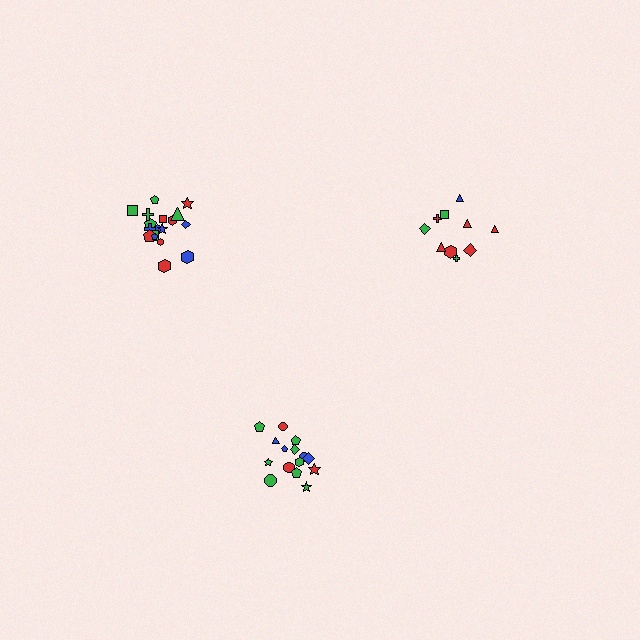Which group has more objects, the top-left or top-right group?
The top-left group.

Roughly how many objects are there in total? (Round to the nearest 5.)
Roughly 45 objects in total.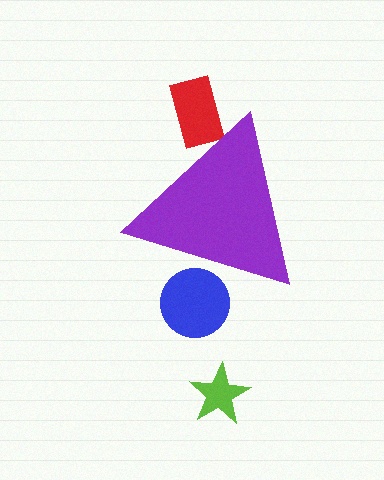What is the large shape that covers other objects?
A purple triangle.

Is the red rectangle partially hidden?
Yes, the red rectangle is partially hidden behind the purple triangle.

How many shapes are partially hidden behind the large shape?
2 shapes are partially hidden.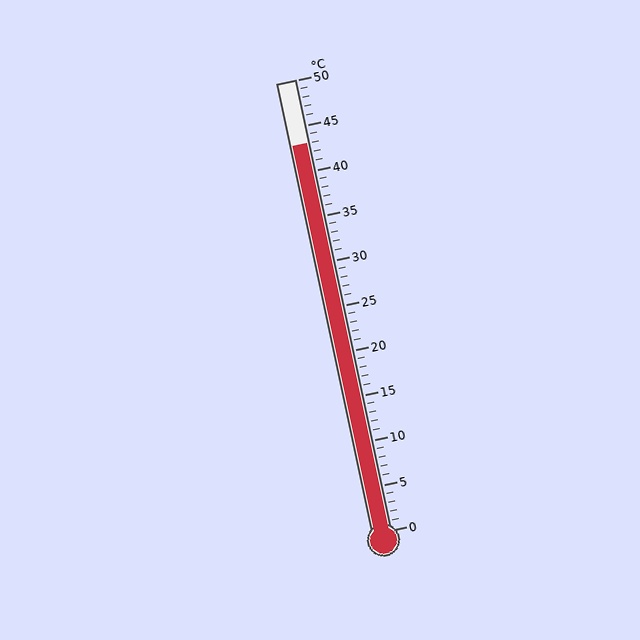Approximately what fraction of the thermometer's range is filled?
The thermometer is filled to approximately 85% of its range.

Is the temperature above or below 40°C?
The temperature is above 40°C.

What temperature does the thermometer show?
The thermometer shows approximately 43°C.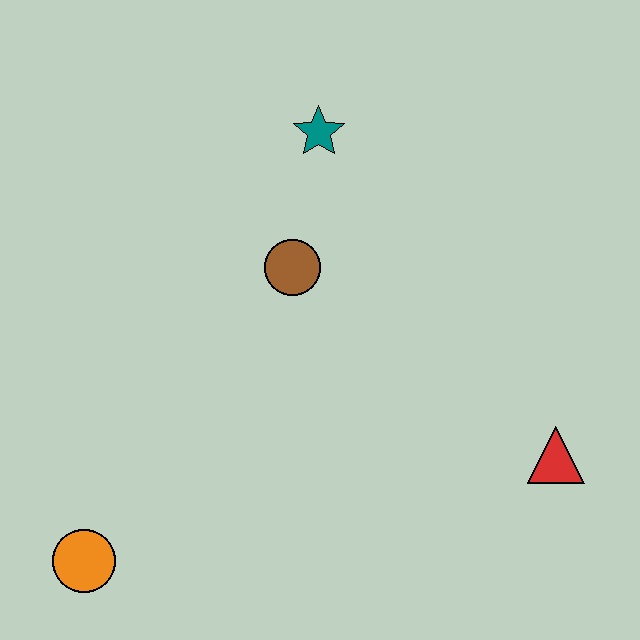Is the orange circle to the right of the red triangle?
No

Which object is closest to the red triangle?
The brown circle is closest to the red triangle.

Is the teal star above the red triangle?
Yes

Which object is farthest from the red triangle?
The orange circle is farthest from the red triangle.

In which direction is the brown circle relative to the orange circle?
The brown circle is above the orange circle.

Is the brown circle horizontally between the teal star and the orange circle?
Yes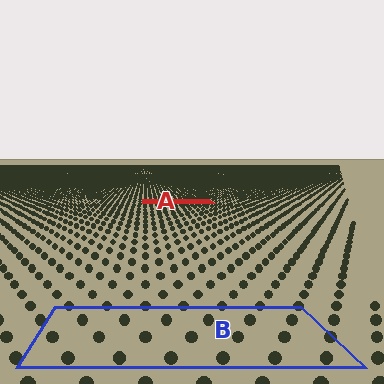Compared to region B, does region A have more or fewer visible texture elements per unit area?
Region A has more texture elements per unit area — they are packed more densely because it is farther away.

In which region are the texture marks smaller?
The texture marks are smaller in region A, because it is farther away.